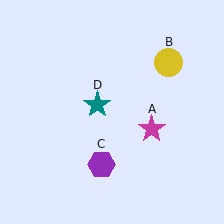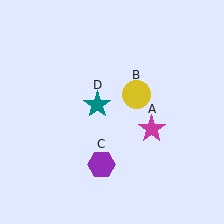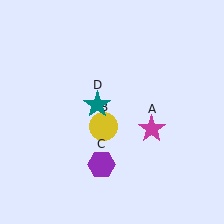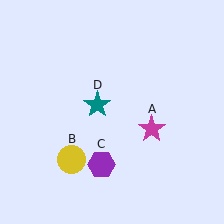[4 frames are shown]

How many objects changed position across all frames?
1 object changed position: yellow circle (object B).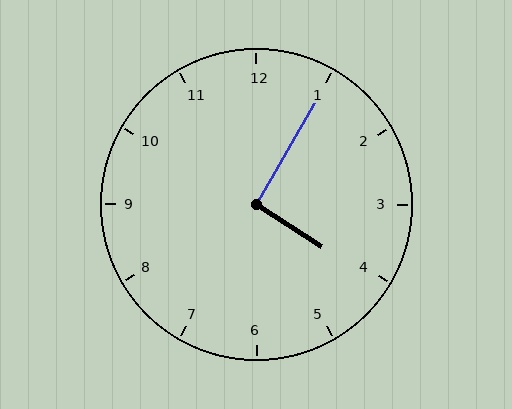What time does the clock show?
4:05.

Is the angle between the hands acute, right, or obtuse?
It is right.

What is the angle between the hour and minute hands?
Approximately 92 degrees.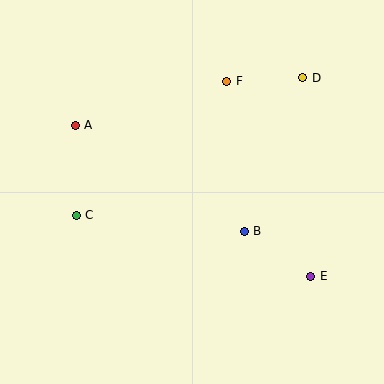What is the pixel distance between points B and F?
The distance between B and F is 151 pixels.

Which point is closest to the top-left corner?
Point A is closest to the top-left corner.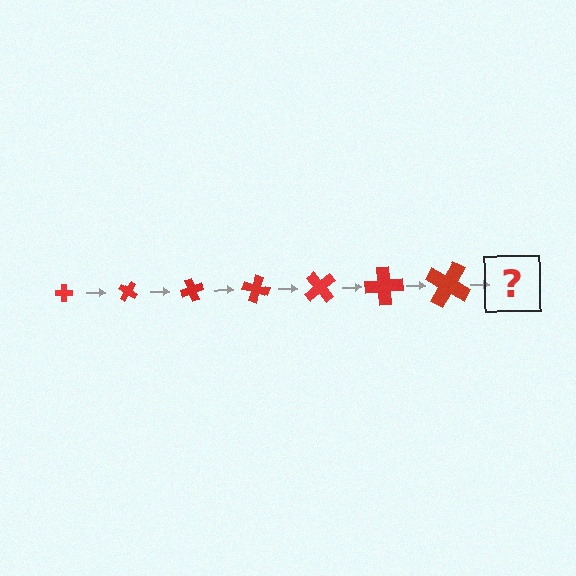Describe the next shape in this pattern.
It should be a cross, larger than the previous one and rotated 245 degrees from the start.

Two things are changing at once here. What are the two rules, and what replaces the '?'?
The two rules are that the cross grows larger each step and it rotates 35 degrees each step. The '?' should be a cross, larger than the previous one and rotated 245 degrees from the start.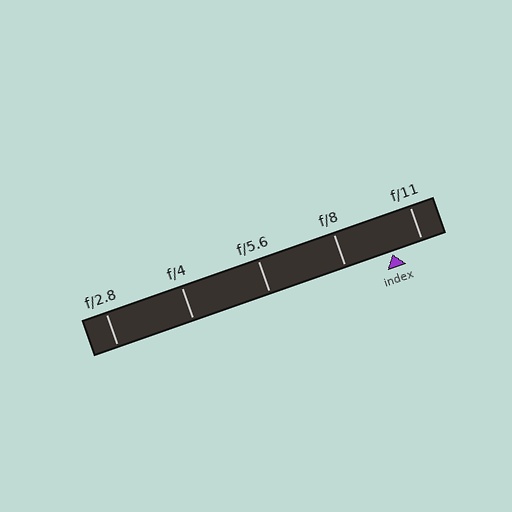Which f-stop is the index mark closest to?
The index mark is closest to f/11.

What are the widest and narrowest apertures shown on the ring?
The widest aperture shown is f/2.8 and the narrowest is f/11.